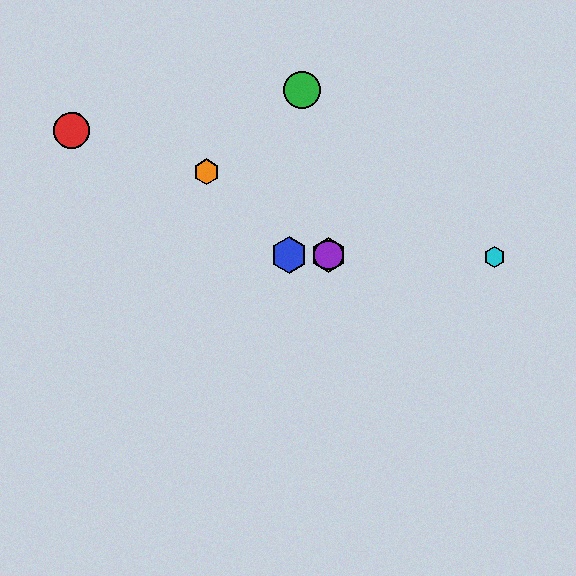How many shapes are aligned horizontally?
4 shapes (the blue hexagon, the yellow hexagon, the purple circle, the cyan hexagon) are aligned horizontally.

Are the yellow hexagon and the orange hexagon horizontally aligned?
No, the yellow hexagon is at y≈255 and the orange hexagon is at y≈172.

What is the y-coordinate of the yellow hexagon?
The yellow hexagon is at y≈255.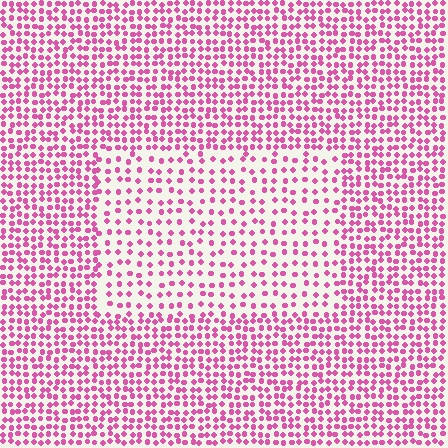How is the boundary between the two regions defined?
The boundary is defined by a change in element density (approximately 1.9x ratio). All elements are the same color, size, and shape.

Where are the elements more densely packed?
The elements are more densely packed outside the rectangle boundary.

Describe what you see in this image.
The image contains small pink elements arranged at two different densities. A rectangle-shaped region is visible where the elements are less densely packed than the surrounding area.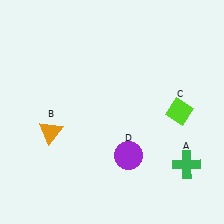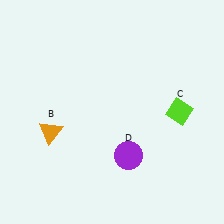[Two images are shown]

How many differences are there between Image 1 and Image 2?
There is 1 difference between the two images.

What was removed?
The green cross (A) was removed in Image 2.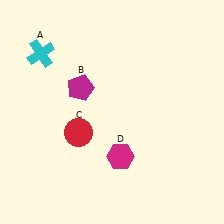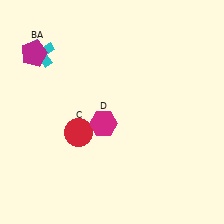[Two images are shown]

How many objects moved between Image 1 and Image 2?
2 objects moved between the two images.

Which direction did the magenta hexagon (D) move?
The magenta hexagon (D) moved up.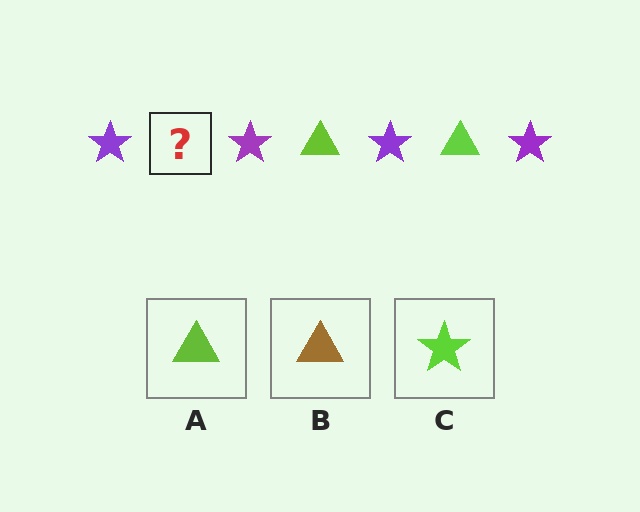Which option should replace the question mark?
Option A.